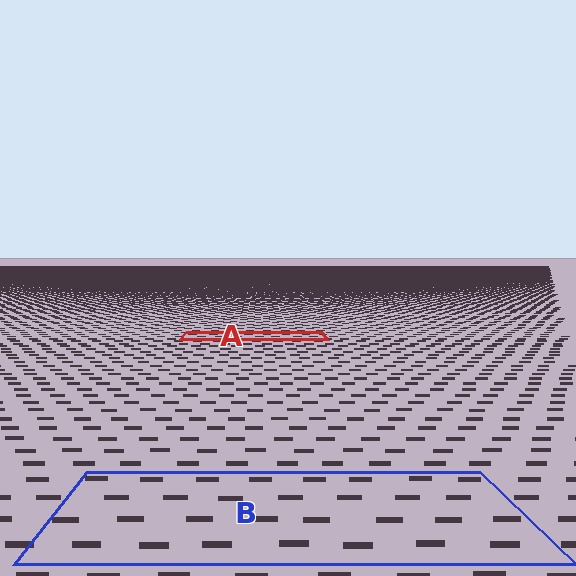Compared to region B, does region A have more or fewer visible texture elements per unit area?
Region A has more texture elements per unit area — they are packed more densely because it is farther away.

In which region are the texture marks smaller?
The texture marks are smaller in region A, because it is farther away.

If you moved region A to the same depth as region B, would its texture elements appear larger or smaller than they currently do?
They would appear larger. At a closer depth, the same texture elements are projected at a bigger on-screen size.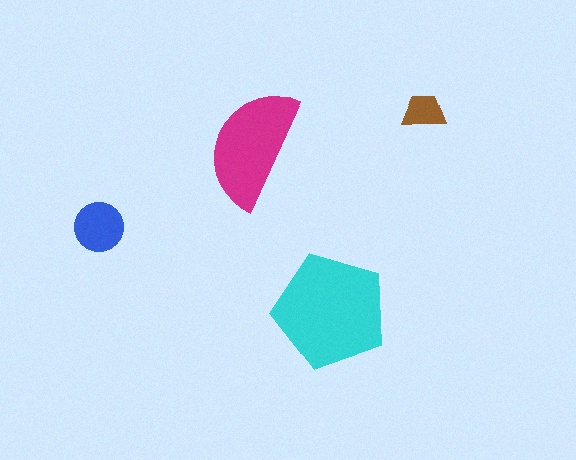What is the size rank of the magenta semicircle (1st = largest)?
2nd.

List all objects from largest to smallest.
The cyan pentagon, the magenta semicircle, the blue circle, the brown trapezoid.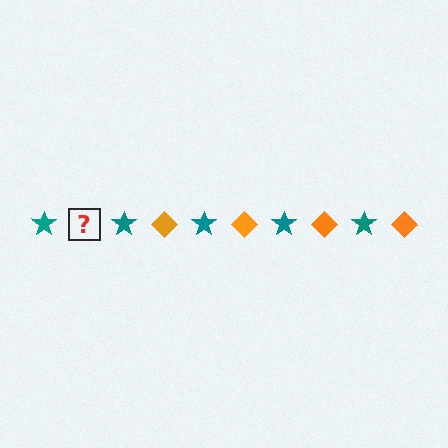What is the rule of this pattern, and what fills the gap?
The rule is that the pattern alternates between teal star and orange diamond. The gap should be filled with an orange diamond.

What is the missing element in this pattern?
The missing element is an orange diamond.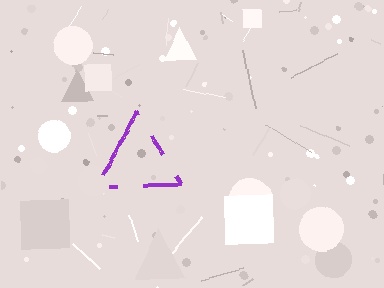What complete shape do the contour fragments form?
The contour fragments form a triangle.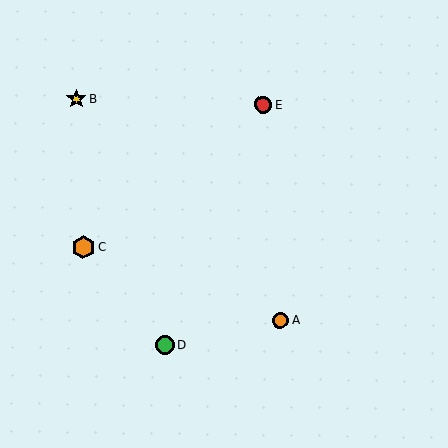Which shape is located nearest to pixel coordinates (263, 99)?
The red circle (labeled E) at (263, 104) is nearest to that location.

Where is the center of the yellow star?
The center of the yellow star is at (76, 99).